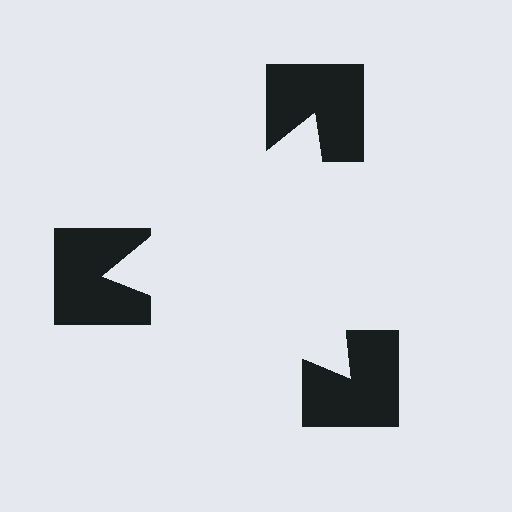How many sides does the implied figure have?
3 sides.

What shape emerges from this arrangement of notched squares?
An illusory triangle — its edges are inferred from the aligned wedge cuts in the notched squares, not physically drawn.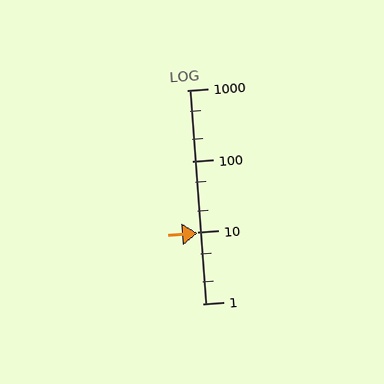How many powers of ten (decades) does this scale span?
The scale spans 3 decades, from 1 to 1000.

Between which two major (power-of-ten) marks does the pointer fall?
The pointer is between 1 and 10.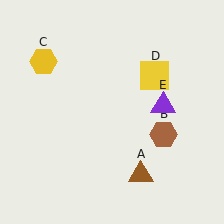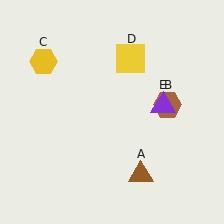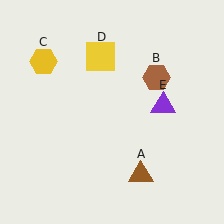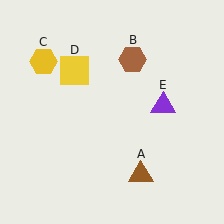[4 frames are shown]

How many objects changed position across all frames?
2 objects changed position: brown hexagon (object B), yellow square (object D).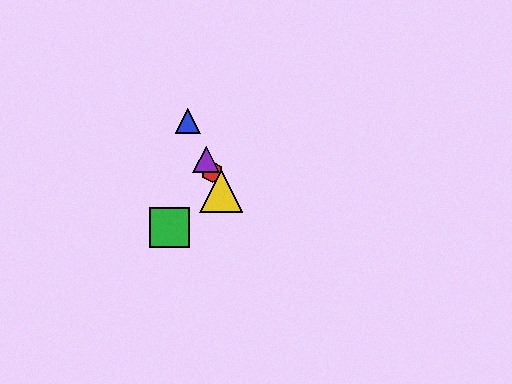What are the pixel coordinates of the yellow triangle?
The yellow triangle is at (221, 191).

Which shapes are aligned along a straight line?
The red hexagon, the blue triangle, the yellow triangle, the purple triangle are aligned along a straight line.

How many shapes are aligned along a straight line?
4 shapes (the red hexagon, the blue triangle, the yellow triangle, the purple triangle) are aligned along a straight line.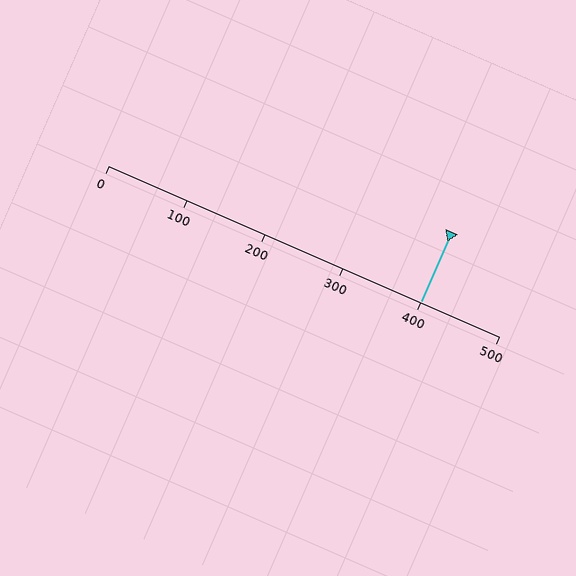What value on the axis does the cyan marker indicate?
The marker indicates approximately 400.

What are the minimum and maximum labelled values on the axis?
The axis runs from 0 to 500.